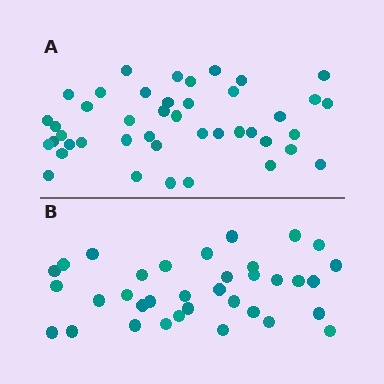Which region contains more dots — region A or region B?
Region A (the top region) has more dots.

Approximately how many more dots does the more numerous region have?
Region A has roughly 8 or so more dots than region B.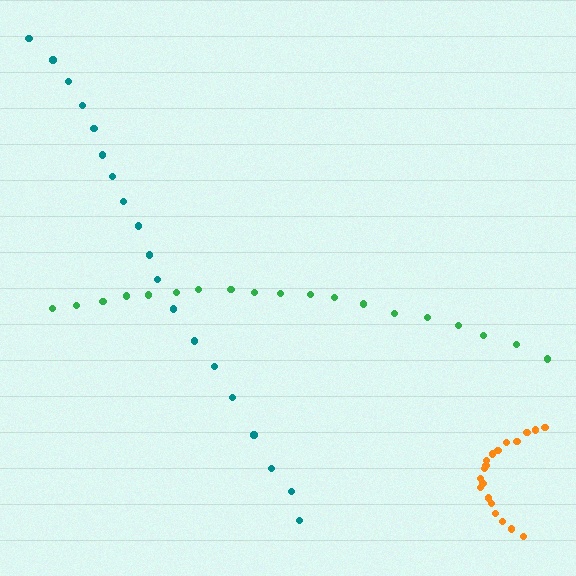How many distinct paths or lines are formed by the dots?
There are 3 distinct paths.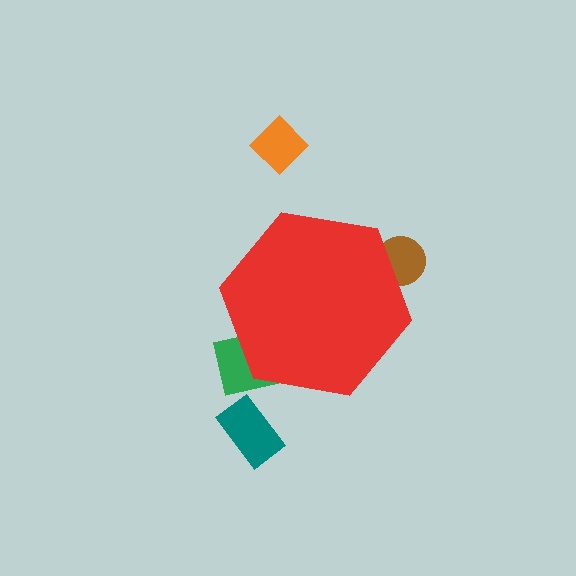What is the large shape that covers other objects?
A red hexagon.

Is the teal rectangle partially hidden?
No, the teal rectangle is fully visible.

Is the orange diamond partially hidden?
No, the orange diamond is fully visible.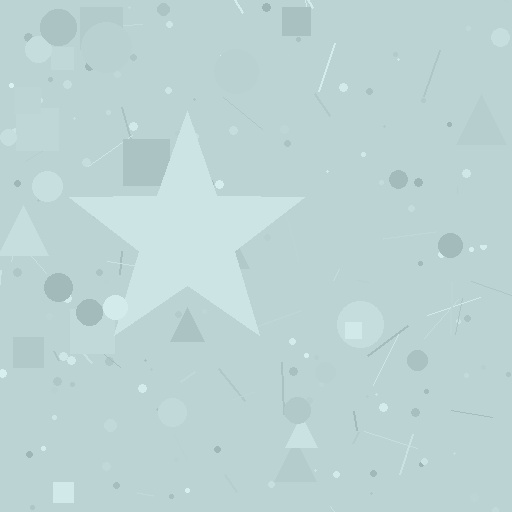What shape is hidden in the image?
A star is hidden in the image.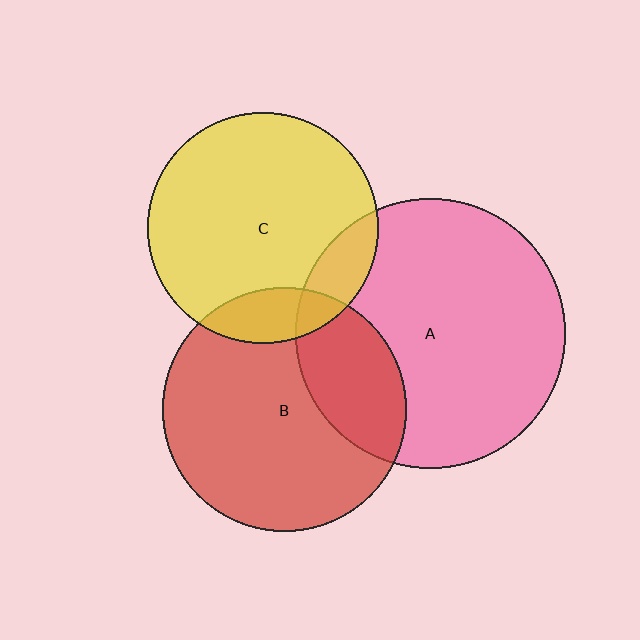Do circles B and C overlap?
Yes.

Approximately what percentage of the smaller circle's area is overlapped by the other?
Approximately 15%.